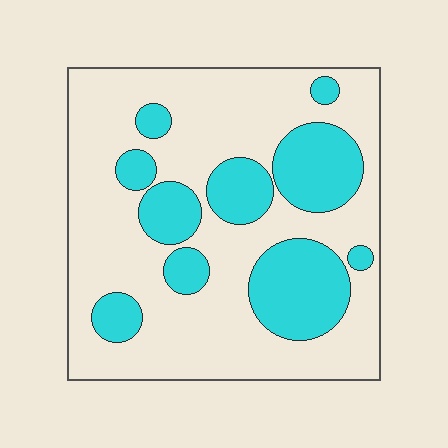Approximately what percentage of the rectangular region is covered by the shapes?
Approximately 30%.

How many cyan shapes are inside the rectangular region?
10.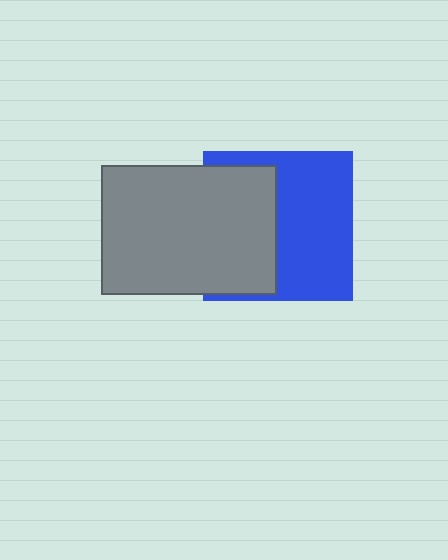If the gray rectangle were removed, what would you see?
You would see the complete blue square.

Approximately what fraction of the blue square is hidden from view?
Roughly 43% of the blue square is hidden behind the gray rectangle.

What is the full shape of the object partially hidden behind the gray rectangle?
The partially hidden object is a blue square.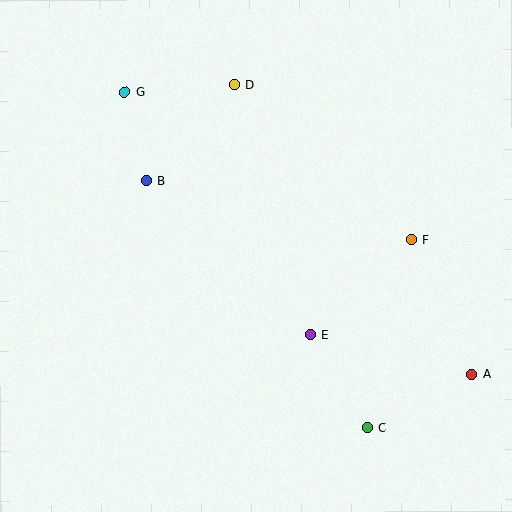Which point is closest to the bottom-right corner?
Point A is closest to the bottom-right corner.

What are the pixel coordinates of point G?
Point G is at (125, 92).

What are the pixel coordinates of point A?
Point A is at (472, 375).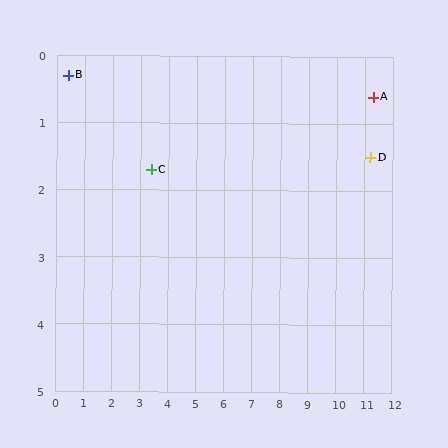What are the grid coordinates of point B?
Point B is at approximately (0.4, 0.3).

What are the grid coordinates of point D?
Point D is at approximately (11.2, 1.5).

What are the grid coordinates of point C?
Point C is at approximately (3.4, 1.7).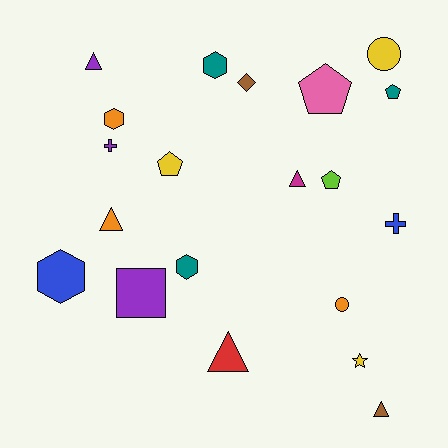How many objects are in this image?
There are 20 objects.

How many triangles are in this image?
There are 5 triangles.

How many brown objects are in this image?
There are 2 brown objects.